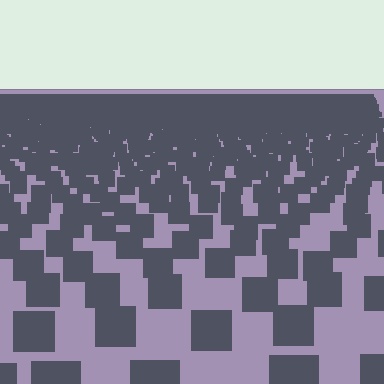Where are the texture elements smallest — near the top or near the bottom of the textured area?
Near the top.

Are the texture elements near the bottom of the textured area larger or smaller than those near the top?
Larger. Near the bottom, elements are closer to the viewer and appear at a bigger on-screen size.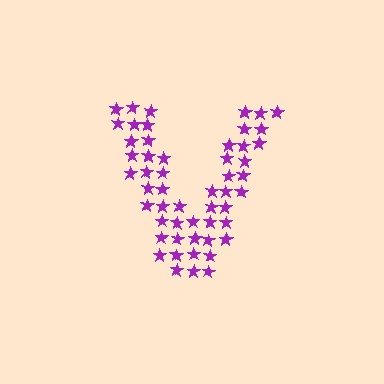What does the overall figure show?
The overall figure shows the letter V.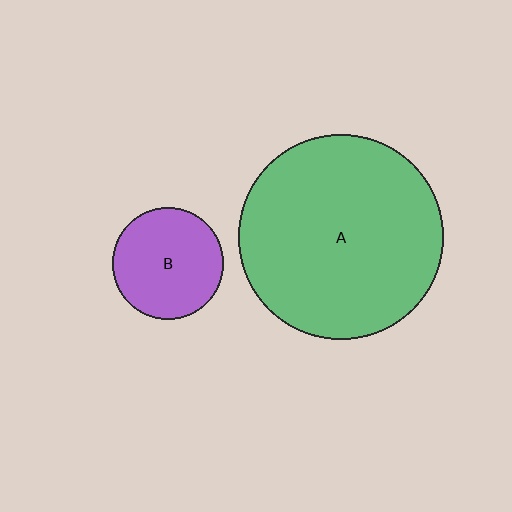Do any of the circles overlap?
No, none of the circles overlap.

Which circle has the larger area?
Circle A (green).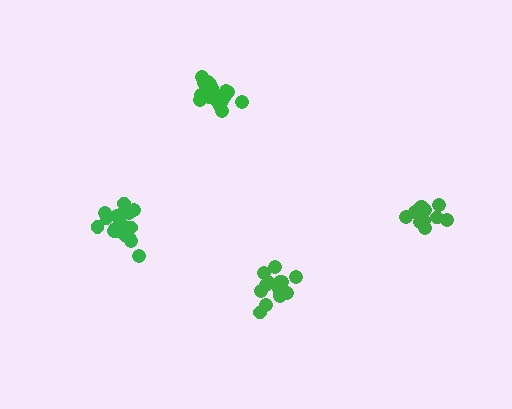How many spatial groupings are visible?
There are 4 spatial groupings.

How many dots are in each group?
Group 1: 16 dots, Group 2: 13 dots, Group 3: 19 dots, Group 4: 19 dots (67 total).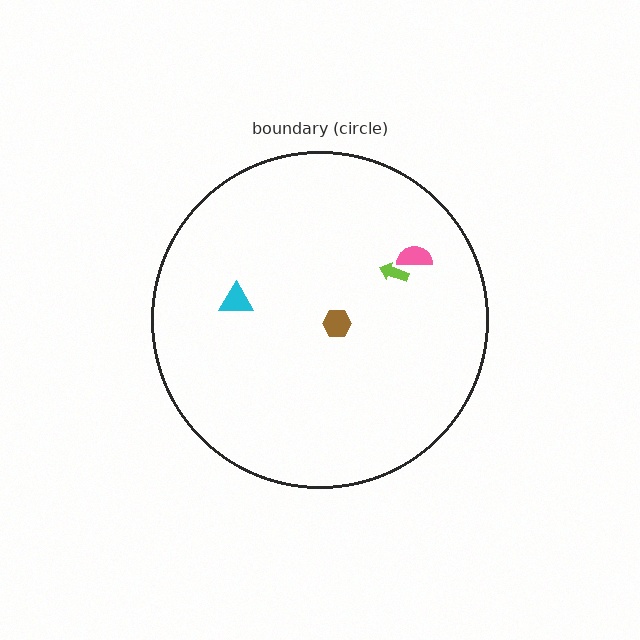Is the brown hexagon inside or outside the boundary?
Inside.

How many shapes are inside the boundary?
4 inside, 0 outside.